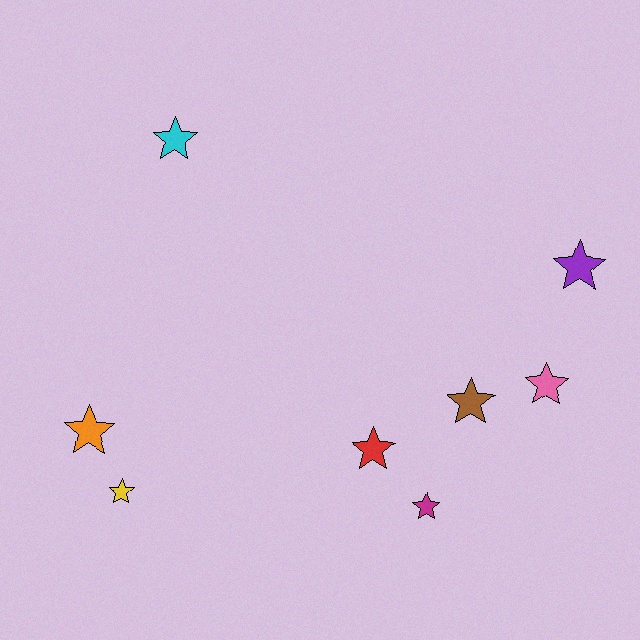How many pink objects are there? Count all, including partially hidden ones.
There is 1 pink object.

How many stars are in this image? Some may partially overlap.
There are 8 stars.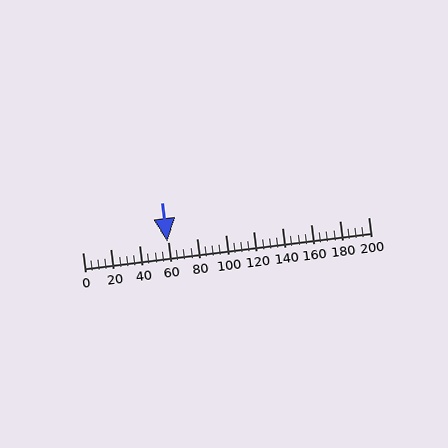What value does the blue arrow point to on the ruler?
The blue arrow points to approximately 59.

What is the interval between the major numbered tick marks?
The major tick marks are spaced 20 units apart.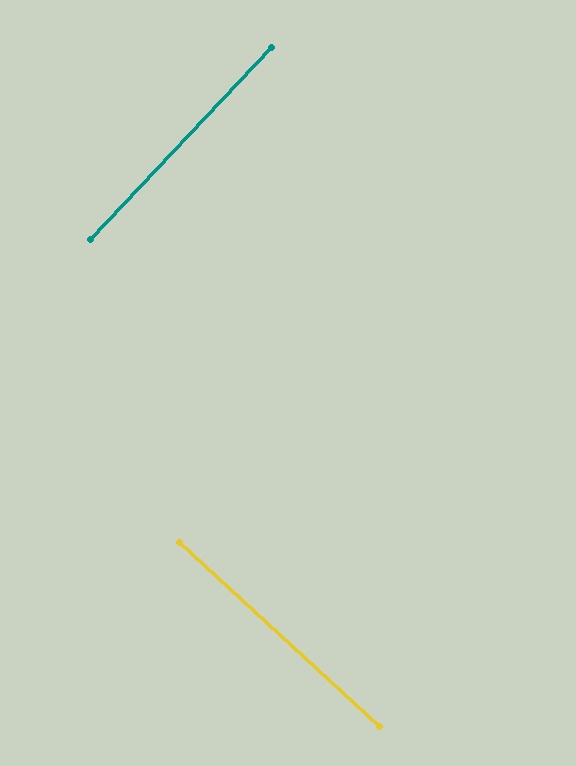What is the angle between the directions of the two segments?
Approximately 89 degrees.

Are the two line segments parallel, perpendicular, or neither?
Perpendicular — they meet at approximately 89°.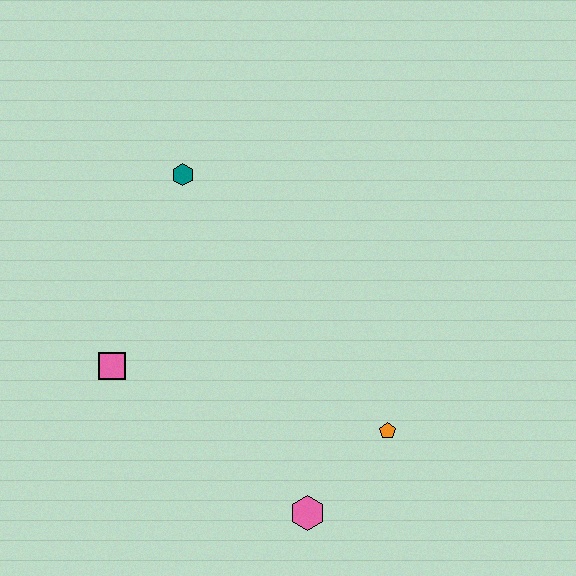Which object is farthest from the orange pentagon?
The teal hexagon is farthest from the orange pentagon.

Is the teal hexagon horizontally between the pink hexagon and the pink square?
Yes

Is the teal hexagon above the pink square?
Yes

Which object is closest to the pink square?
The teal hexagon is closest to the pink square.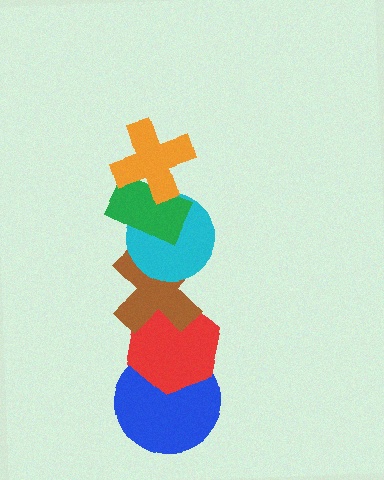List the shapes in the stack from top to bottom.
From top to bottom: the orange cross, the green rectangle, the cyan circle, the brown cross, the red hexagon, the blue circle.